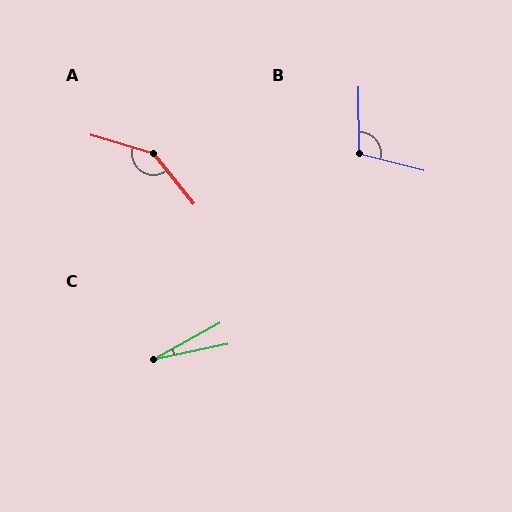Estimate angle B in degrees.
Approximately 104 degrees.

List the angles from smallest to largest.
C (17°), B (104°), A (146°).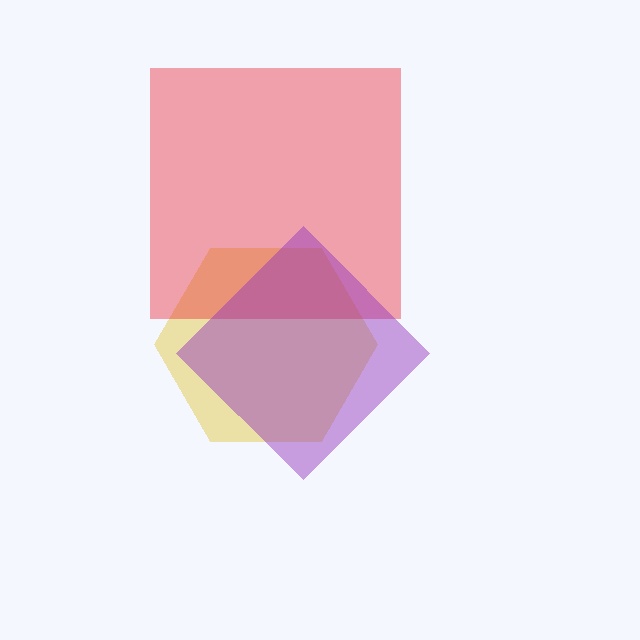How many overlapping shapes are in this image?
There are 3 overlapping shapes in the image.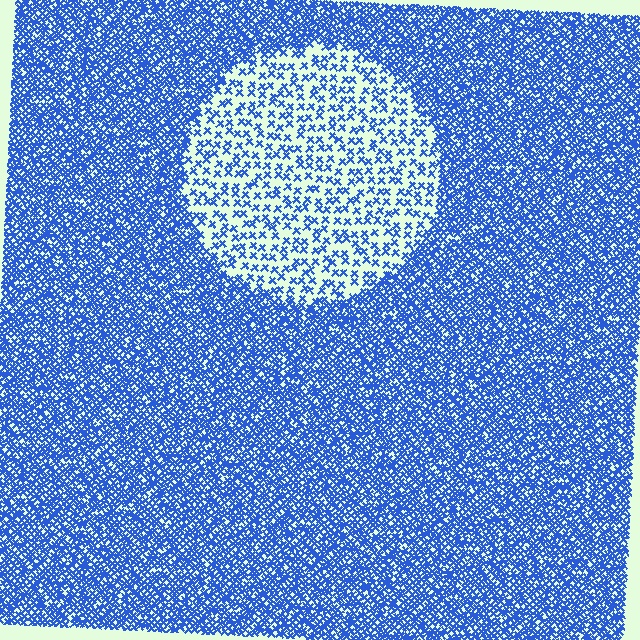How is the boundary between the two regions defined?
The boundary is defined by a change in element density (approximately 2.8x ratio). All elements are the same color, size, and shape.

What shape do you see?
I see a circle.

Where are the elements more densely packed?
The elements are more densely packed outside the circle boundary.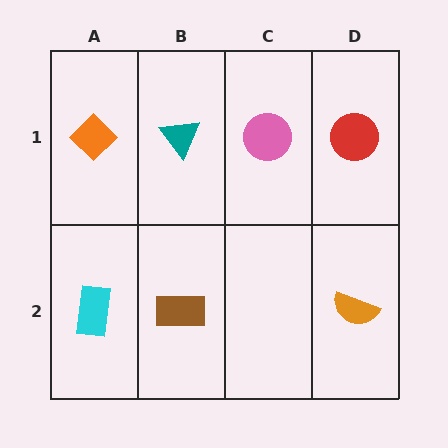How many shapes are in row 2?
3 shapes.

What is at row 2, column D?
An orange semicircle.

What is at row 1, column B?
A teal triangle.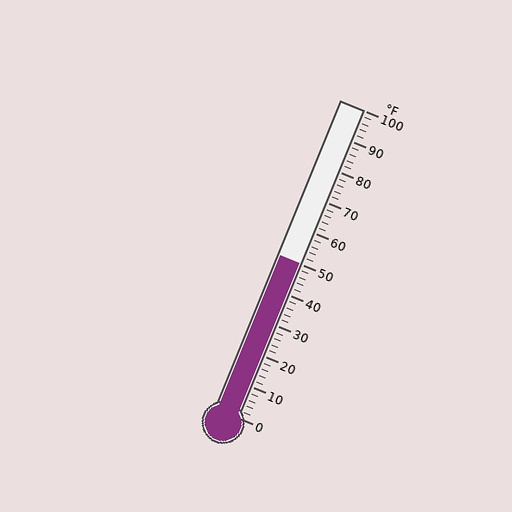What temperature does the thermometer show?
The thermometer shows approximately 50°F.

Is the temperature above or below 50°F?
The temperature is at 50°F.